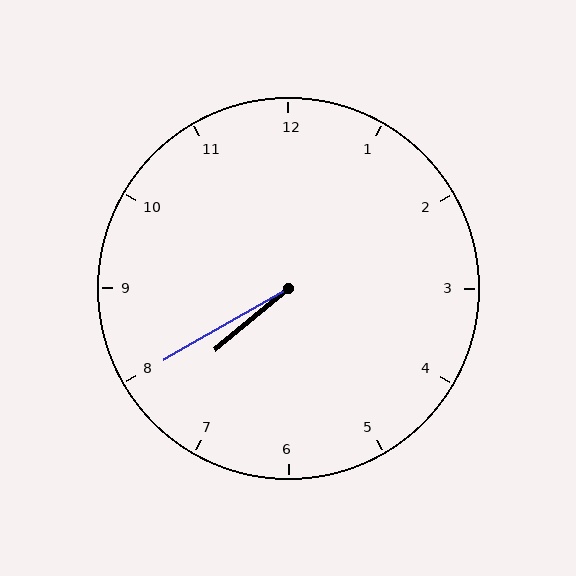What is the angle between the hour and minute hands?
Approximately 10 degrees.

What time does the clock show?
7:40.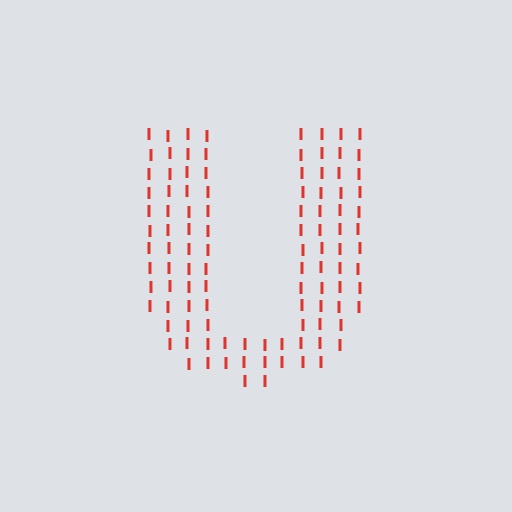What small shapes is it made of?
It is made of small letter I's.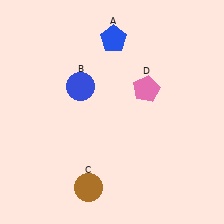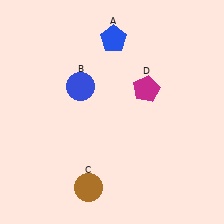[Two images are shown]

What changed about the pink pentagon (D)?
In Image 1, D is pink. In Image 2, it changed to magenta.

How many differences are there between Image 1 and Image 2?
There is 1 difference between the two images.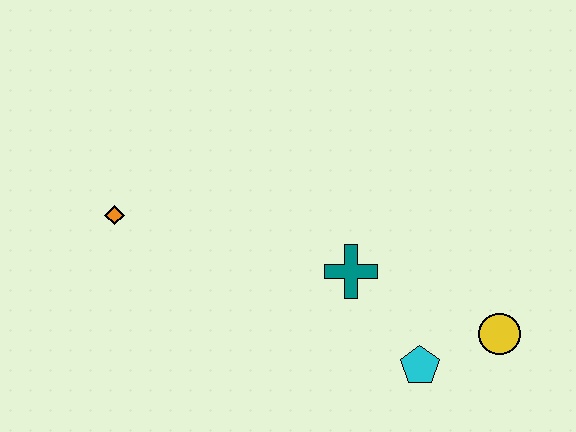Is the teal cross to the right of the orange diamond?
Yes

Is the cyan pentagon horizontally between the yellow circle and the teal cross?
Yes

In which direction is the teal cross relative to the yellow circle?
The teal cross is to the left of the yellow circle.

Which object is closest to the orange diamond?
The teal cross is closest to the orange diamond.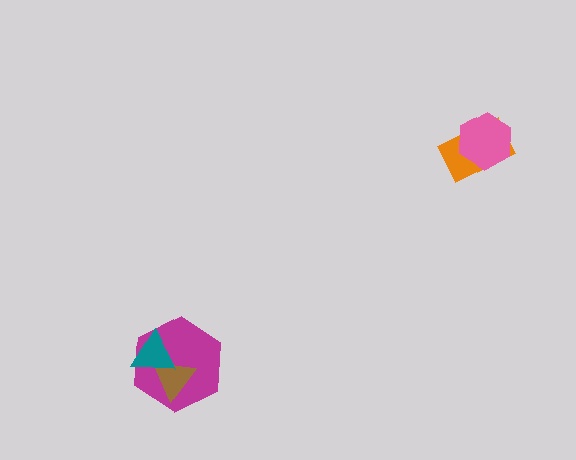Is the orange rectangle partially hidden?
Yes, it is partially covered by another shape.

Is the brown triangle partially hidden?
Yes, it is partially covered by another shape.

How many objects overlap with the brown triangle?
2 objects overlap with the brown triangle.